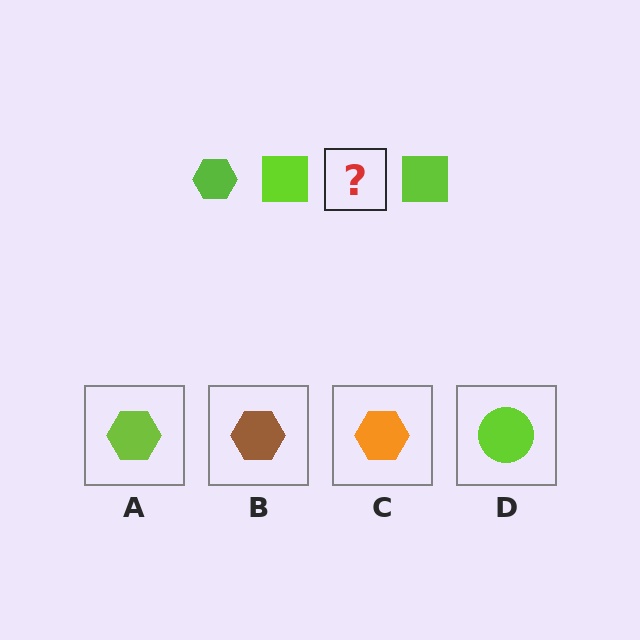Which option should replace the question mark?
Option A.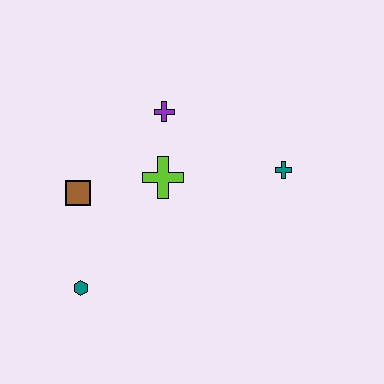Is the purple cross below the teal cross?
No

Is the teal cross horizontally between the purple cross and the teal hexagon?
No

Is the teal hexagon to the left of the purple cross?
Yes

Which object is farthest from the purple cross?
The teal hexagon is farthest from the purple cross.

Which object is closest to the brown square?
The lime cross is closest to the brown square.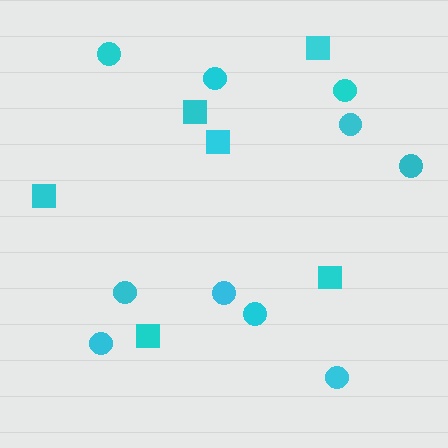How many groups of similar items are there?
There are 2 groups: one group of squares (6) and one group of circles (10).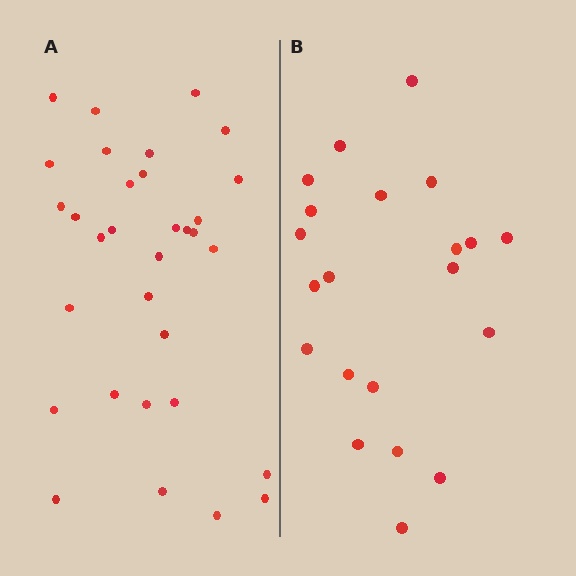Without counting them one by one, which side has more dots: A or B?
Region A (the left region) has more dots.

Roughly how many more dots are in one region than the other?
Region A has roughly 12 or so more dots than region B.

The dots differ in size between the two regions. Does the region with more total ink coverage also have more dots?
No. Region B has more total ink coverage because its dots are larger, but region A actually contains more individual dots. Total area can be misleading — the number of items is what matters here.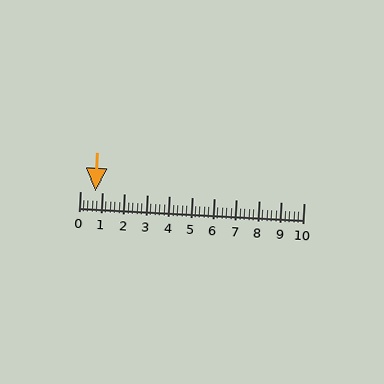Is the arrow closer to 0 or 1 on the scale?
The arrow is closer to 1.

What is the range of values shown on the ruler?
The ruler shows values from 0 to 10.